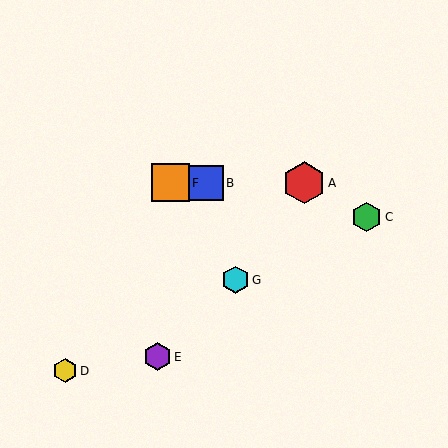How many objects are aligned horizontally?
3 objects (A, B, F) are aligned horizontally.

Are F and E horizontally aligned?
No, F is at y≈183 and E is at y≈357.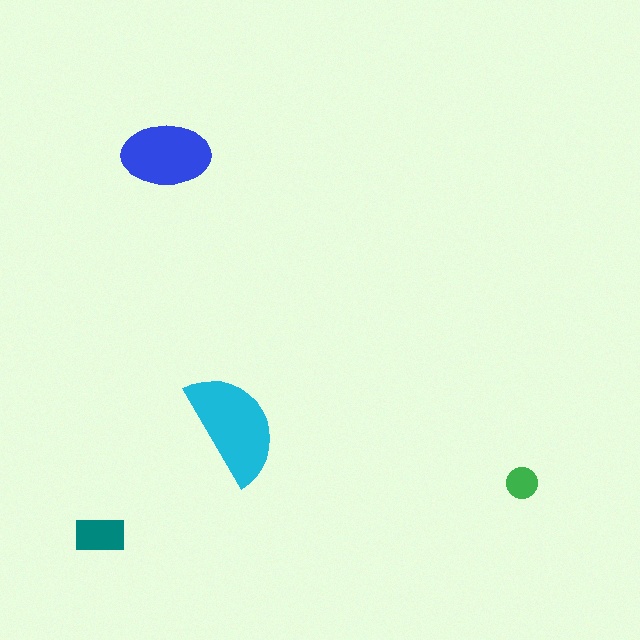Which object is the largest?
The cyan semicircle.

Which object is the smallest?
The green circle.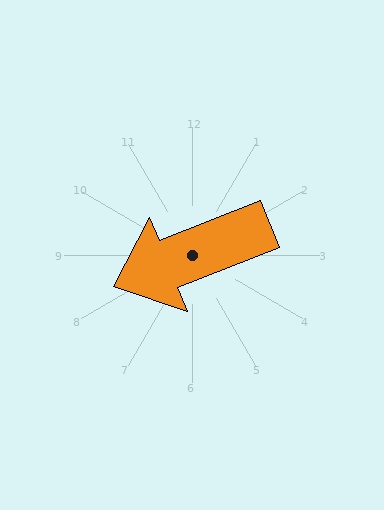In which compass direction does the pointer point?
West.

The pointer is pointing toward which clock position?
Roughly 8 o'clock.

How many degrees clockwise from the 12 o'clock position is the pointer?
Approximately 248 degrees.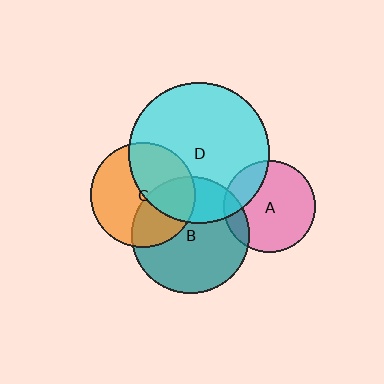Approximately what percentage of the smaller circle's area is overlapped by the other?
Approximately 30%.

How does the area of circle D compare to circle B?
Approximately 1.4 times.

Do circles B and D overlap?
Yes.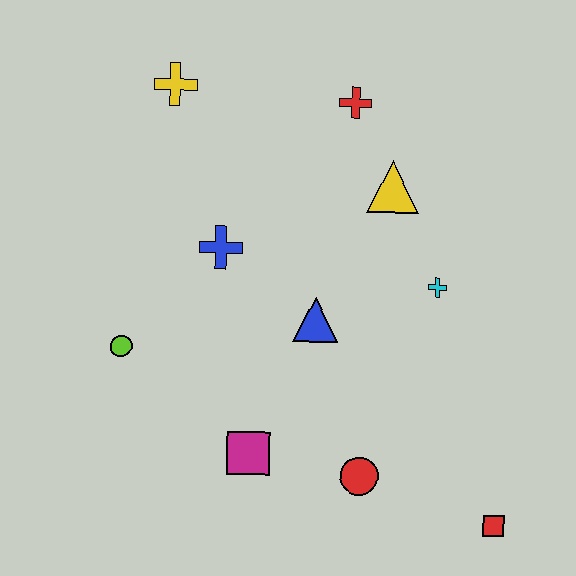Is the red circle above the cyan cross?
No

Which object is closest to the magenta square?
The red circle is closest to the magenta square.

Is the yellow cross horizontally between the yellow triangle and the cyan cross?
No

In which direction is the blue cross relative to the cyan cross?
The blue cross is to the left of the cyan cross.